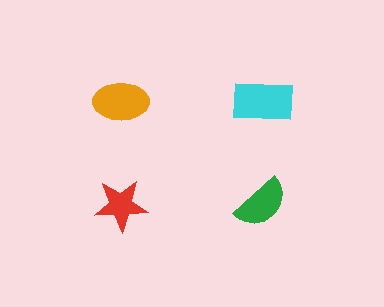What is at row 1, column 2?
A cyan rectangle.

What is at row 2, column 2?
A green semicircle.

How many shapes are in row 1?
2 shapes.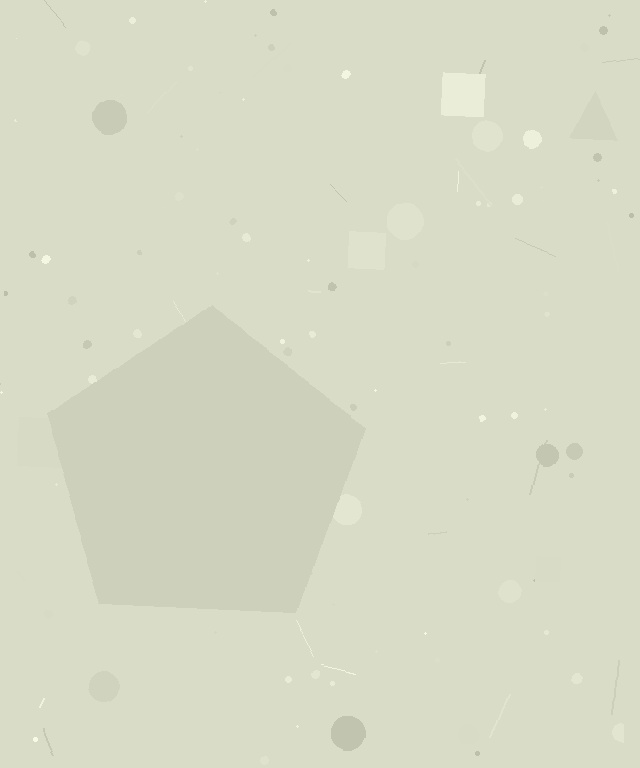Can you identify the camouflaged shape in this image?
The camouflaged shape is a pentagon.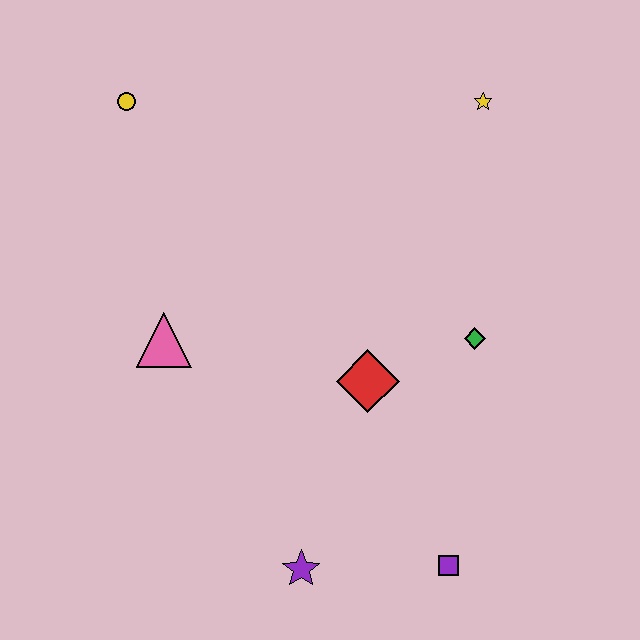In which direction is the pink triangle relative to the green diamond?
The pink triangle is to the left of the green diamond.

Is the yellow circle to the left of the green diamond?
Yes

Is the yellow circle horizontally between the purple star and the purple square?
No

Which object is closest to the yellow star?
The green diamond is closest to the yellow star.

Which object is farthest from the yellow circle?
The purple square is farthest from the yellow circle.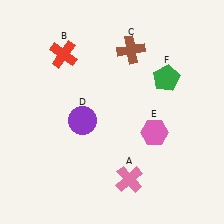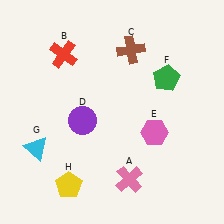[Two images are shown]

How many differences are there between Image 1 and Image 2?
There are 2 differences between the two images.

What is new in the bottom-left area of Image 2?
A cyan triangle (G) was added in the bottom-left area of Image 2.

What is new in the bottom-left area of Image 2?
A yellow pentagon (H) was added in the bottom-left area of Image 2.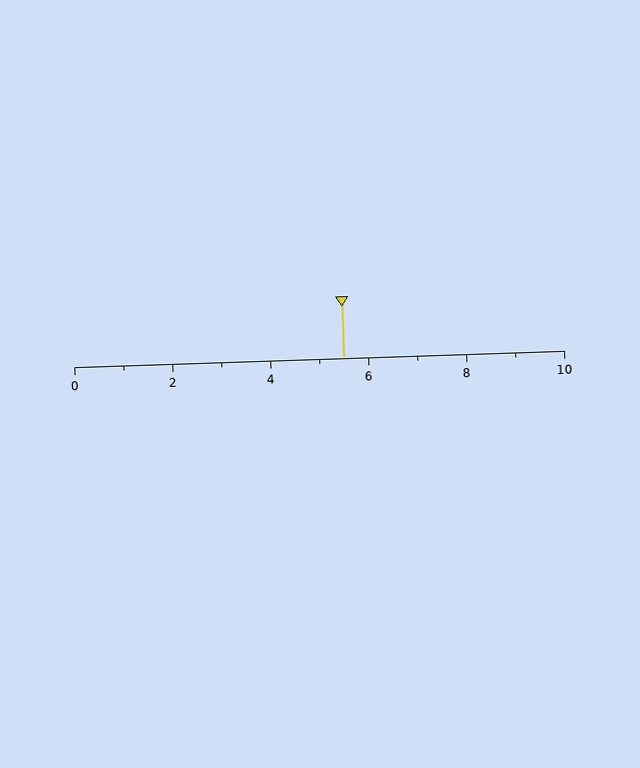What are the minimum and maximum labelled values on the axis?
The axis runs from 0 to 10.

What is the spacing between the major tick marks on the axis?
The major ticks are spaced 2 apart.